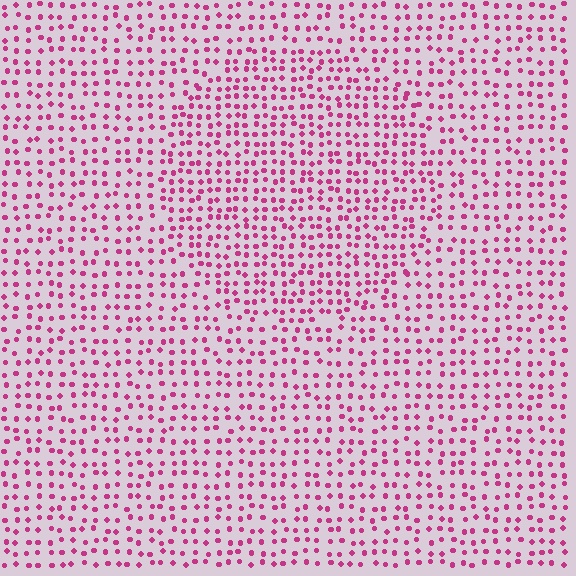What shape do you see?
I see a circle.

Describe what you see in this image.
The image contains small magenta elements arranged at two different densities. A circle-shaped region is visible where the elements are more densely packed than the surrounding area.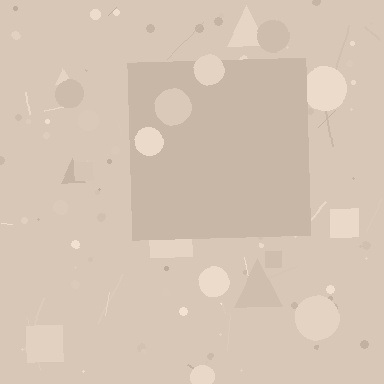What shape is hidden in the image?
A square is hidden in the image.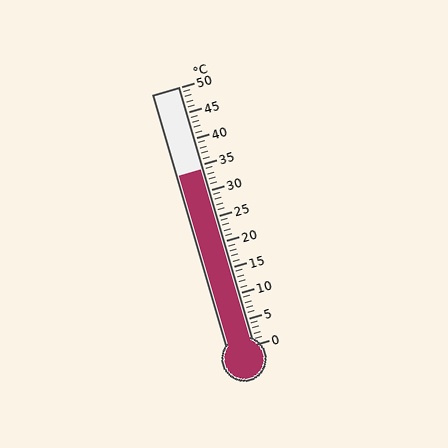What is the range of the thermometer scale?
The thermometer scale ranges from 0°C to 50°C.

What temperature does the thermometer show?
The thermometer shows approximately 34°C.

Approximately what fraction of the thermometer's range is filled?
The thermometer is filled to approximately 70% of its range.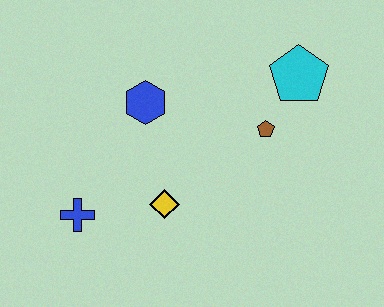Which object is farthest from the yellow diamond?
The cyan pentagon is farthest from the yellow diamond.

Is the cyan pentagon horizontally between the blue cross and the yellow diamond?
No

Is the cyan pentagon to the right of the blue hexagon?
Yes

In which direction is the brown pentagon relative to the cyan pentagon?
The brown pentagon is below the cyan pentagon.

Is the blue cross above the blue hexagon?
No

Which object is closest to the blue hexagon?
The yellow diamond is closest to the blue hexagon.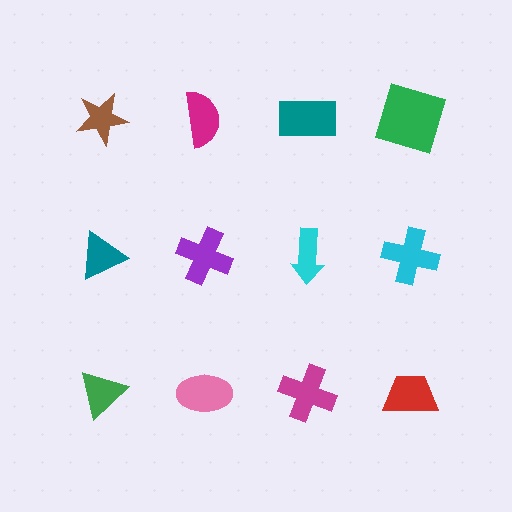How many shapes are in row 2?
4 shapes.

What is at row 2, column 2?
A purple cross.